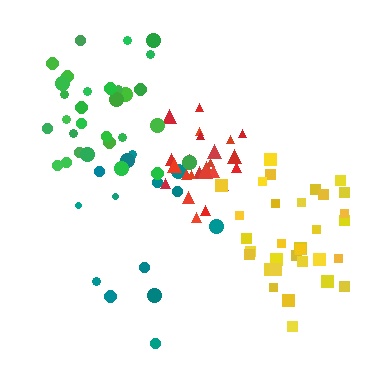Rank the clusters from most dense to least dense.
red, yellow, green, teal.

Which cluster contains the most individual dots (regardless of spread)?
Yellow (33).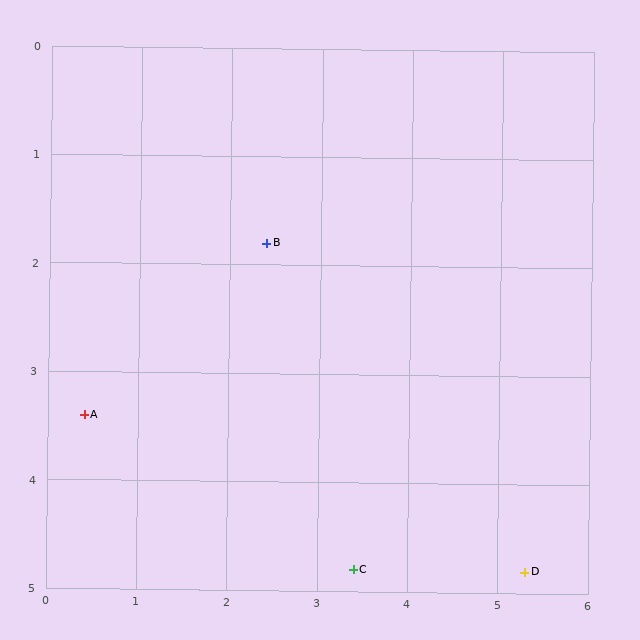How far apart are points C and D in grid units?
Points C and D are about 1.9 grid units apart.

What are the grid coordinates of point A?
Point A is at approximately (0.4, 3.4).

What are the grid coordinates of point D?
Point D is at approximately (5.3, 4.8).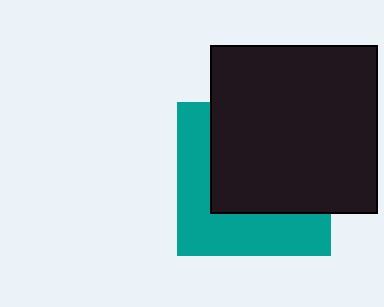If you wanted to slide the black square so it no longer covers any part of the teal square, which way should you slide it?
Slide it toward the upper-right — that is the most direct way to separate the two shapes.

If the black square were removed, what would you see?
You would see the complete teal square.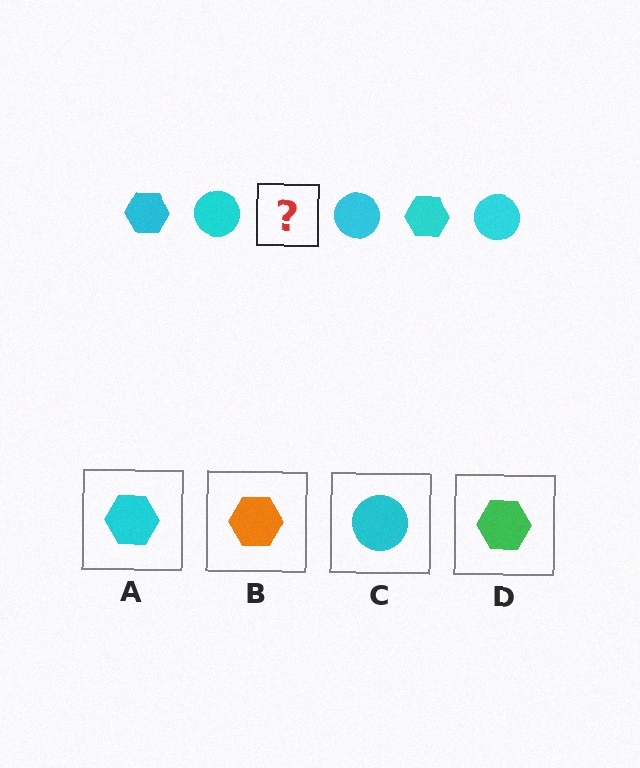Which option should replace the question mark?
Option A.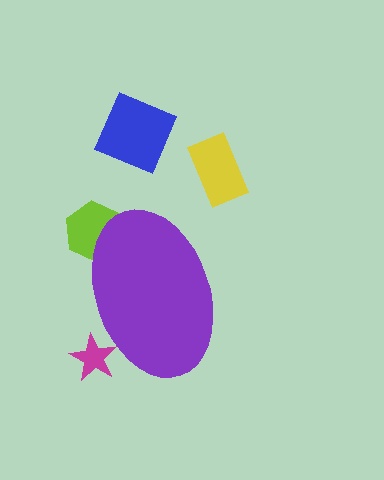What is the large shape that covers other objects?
A purple ellipse.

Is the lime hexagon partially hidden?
Yes, the lime hexagon is partially hidden behind the purple ellipse.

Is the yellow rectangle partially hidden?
No, the yellow rectangle is fully visible.